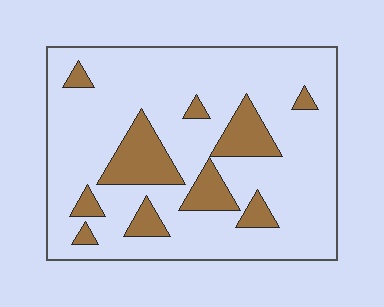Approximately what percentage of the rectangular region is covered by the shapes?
Approximately 20%.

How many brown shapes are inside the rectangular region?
10.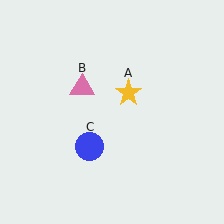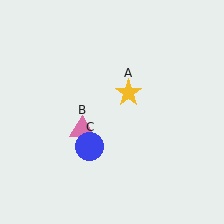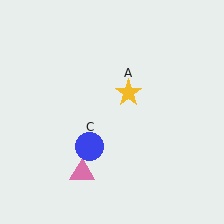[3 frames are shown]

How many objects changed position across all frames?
1 object changed position: pink triangle (object B).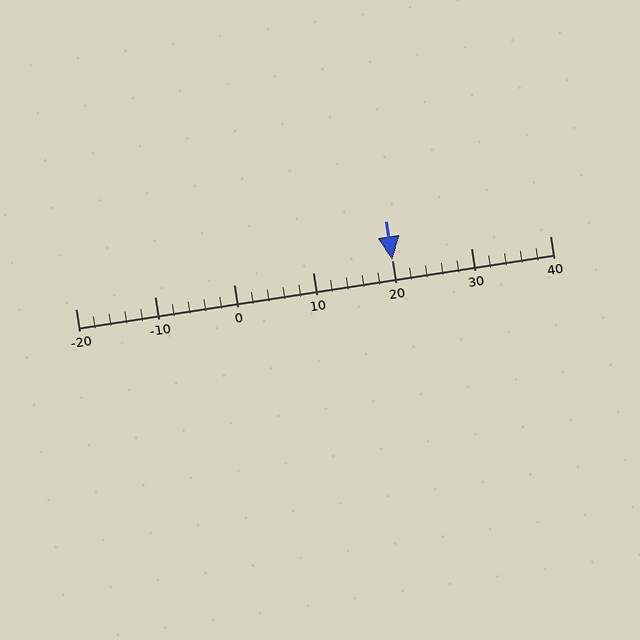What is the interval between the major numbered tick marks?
The major tick marks are spaced 10 units apart.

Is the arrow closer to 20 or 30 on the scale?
The arrow is closer to 20.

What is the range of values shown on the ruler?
The ruler shows values from -20 to 40.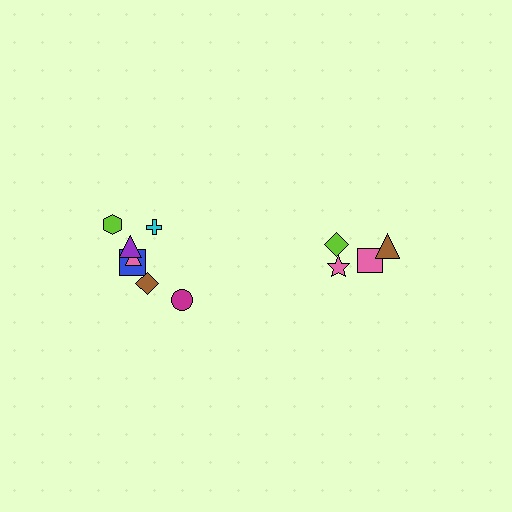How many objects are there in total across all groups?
There are 11 objects.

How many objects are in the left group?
There are 7 objects.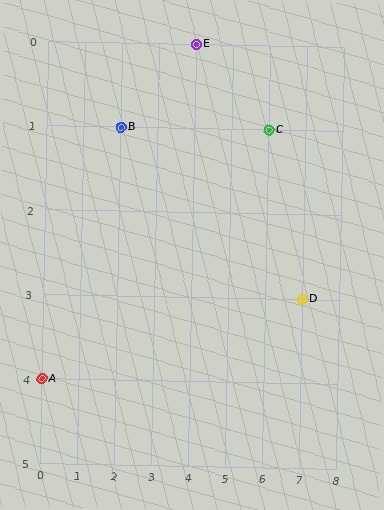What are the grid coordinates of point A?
Point A is at grid coordinates (0, 4).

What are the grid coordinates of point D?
Point D is at grid coordinates (7, 3).